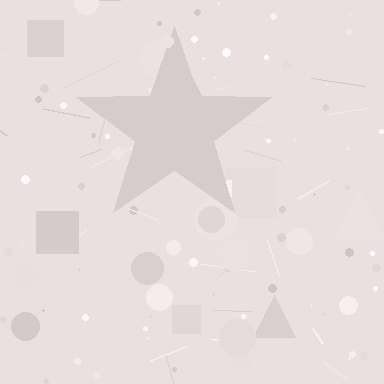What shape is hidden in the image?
A star is hidden in the image.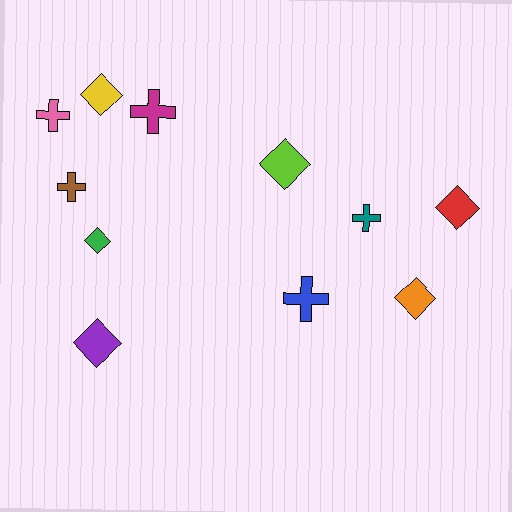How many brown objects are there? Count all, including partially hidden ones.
There is 1 brown object.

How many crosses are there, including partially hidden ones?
There are 5 crosses.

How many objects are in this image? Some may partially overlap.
There are 11 objects.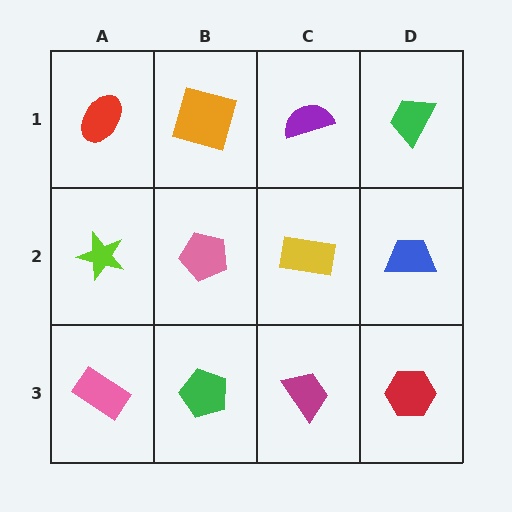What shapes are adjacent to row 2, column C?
A purple semicircle (row 1, column C), a magenta trapezoid (row 3, column C), a pink pentagon (row 2, column B), a blue trapezoid (row 2, column D).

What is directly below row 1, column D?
A blue trapezoid.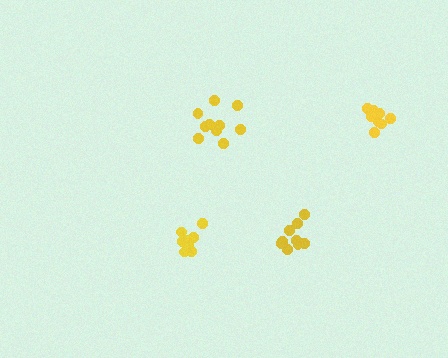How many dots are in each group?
Group 1: 9 dots, Group 2: 8 dots, Group 3: 10 dots, Group 4: 10 dots (37 total).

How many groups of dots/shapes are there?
There are 4 groups.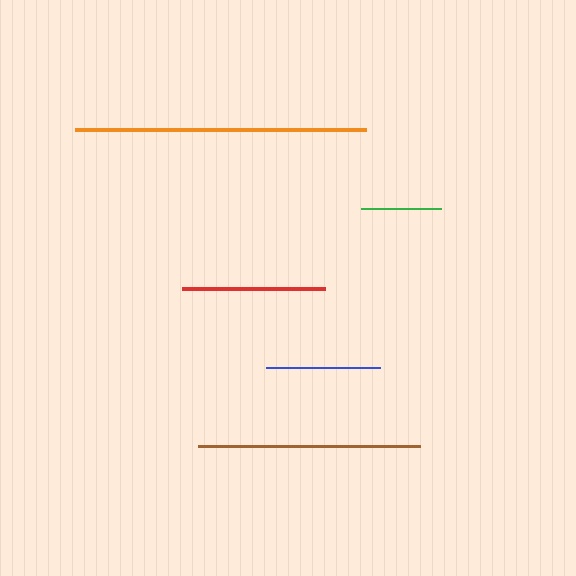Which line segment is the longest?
The orange line is the longest at approximately 291 pixels.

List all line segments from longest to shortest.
From longest to shortest: orange, brown, red, blue, green.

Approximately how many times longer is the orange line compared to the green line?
The orange line is approximately 3.6 times the length of the green line.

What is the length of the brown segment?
The brown segment is approximately 221 pixels long.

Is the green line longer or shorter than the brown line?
The brown line is longer than the green line.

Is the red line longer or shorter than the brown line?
The brown line is longer than the red line.